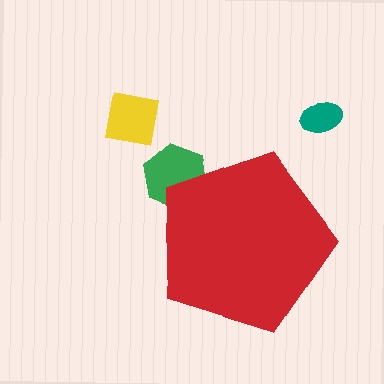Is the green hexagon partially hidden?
Yes, the green hexagon is partially hidden behind the red pentagon.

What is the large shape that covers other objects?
A red pentagon.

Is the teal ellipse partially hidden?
No, the teal ellipse is fully visible.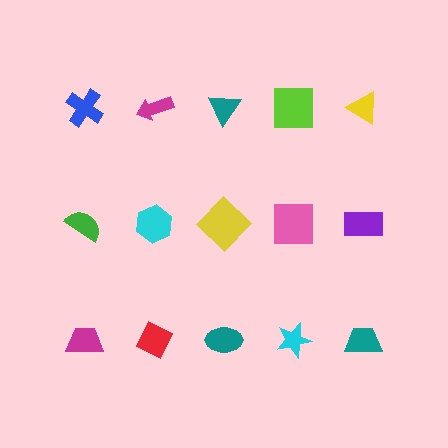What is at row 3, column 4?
A cyan star.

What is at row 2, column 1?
A green semicircle.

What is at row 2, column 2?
A cyan hexagon.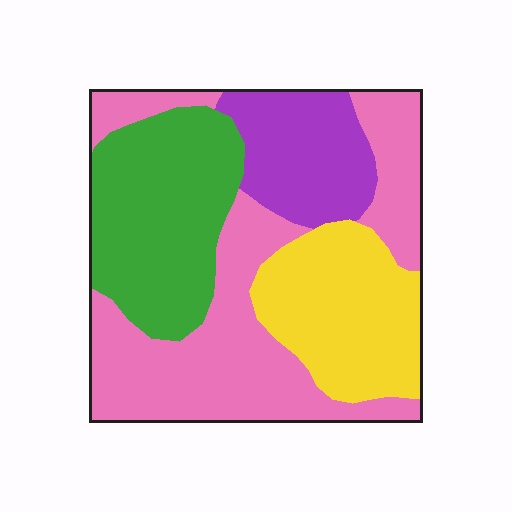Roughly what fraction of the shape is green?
Green covers around 25% of the shape.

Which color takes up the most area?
Pink, at roughly 40%.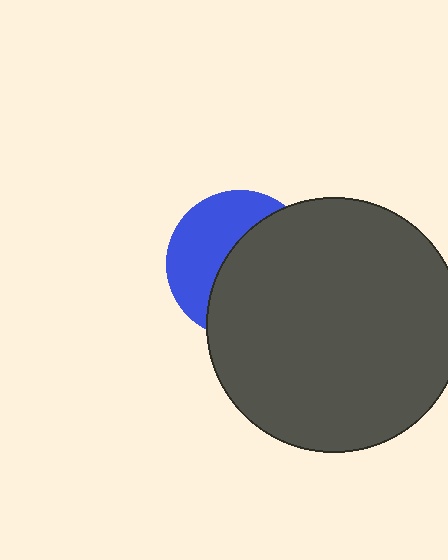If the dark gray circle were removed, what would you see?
You would see the complete blue circle.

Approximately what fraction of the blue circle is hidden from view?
Roughly 57% of the blue circle is hidden behind the dark gray circle.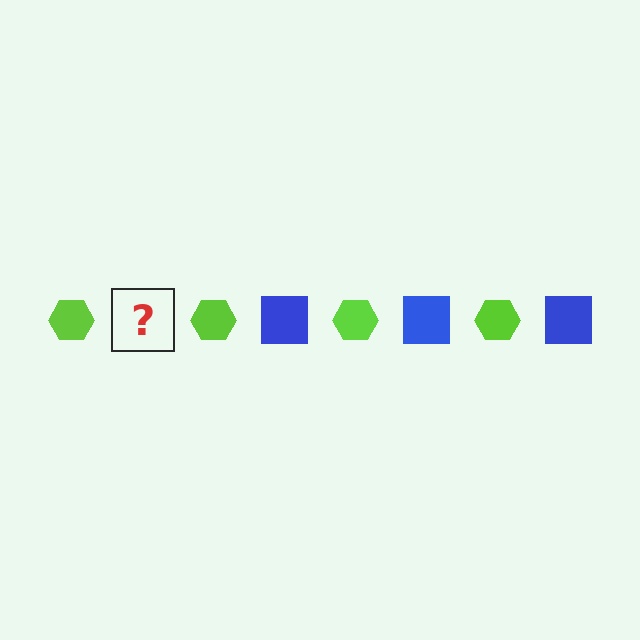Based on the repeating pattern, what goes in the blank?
The blank should be a blue square.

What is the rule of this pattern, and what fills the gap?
The rule is that the pattern alternates between lime hexagon and blue square. The gap should be filled with a blue square.